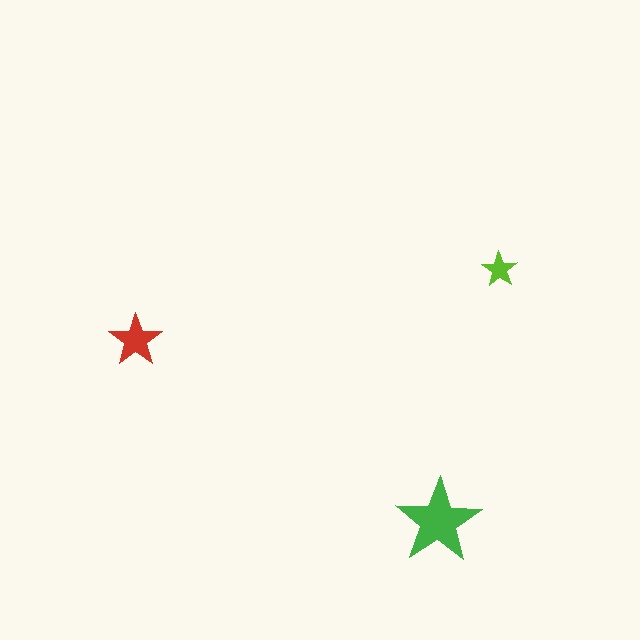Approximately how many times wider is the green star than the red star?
About 1.5 times wider.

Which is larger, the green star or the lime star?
The green one.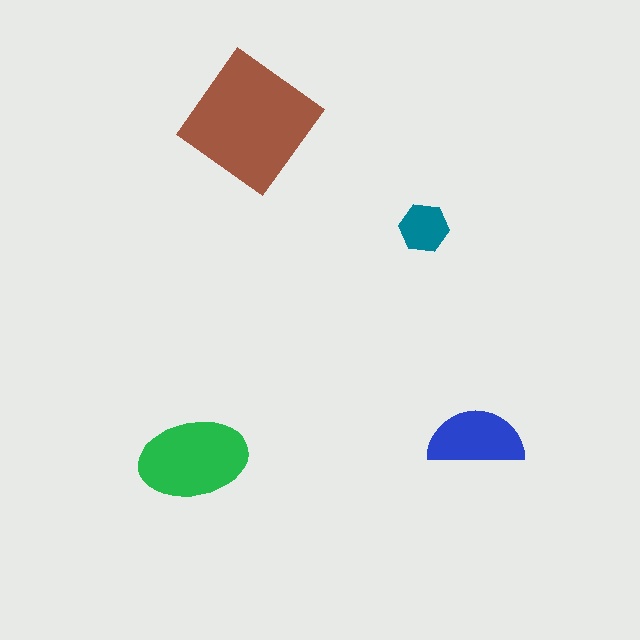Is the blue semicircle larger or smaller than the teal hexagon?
Larger.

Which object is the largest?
The brown diamond.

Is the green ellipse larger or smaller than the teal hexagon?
Larger.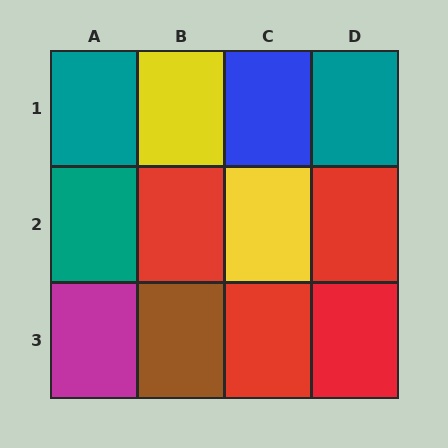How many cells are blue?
1 cell is blue.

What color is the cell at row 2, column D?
Red.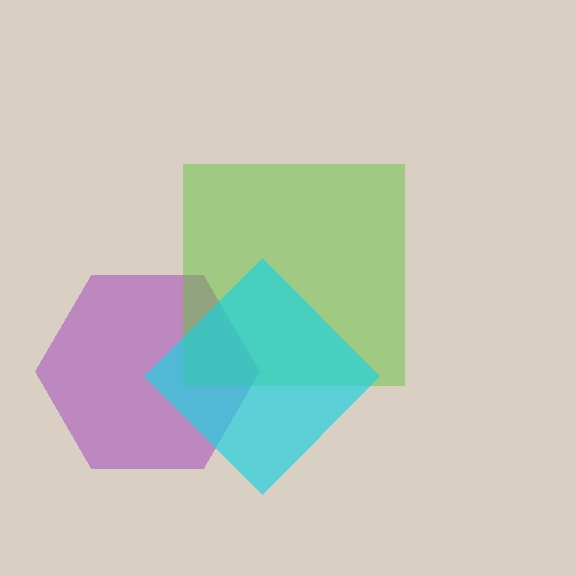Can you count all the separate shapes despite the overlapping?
Yes, there are 3 separate shapes.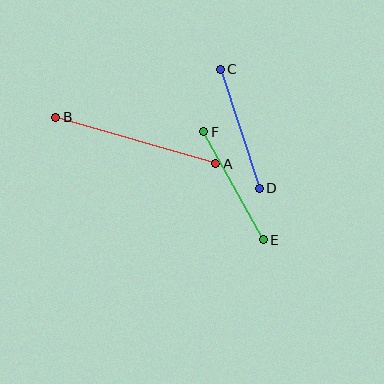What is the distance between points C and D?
The distance is approximately 125 pixels.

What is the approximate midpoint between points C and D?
The midpoint is at approximately (240, 129) pixels.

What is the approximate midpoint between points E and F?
The midpoint is at approximately (234, 186) pixels.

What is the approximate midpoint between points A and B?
The midpoint is at approximately (136, 141) pixels.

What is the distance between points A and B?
The distance is approximately 167 pixels.